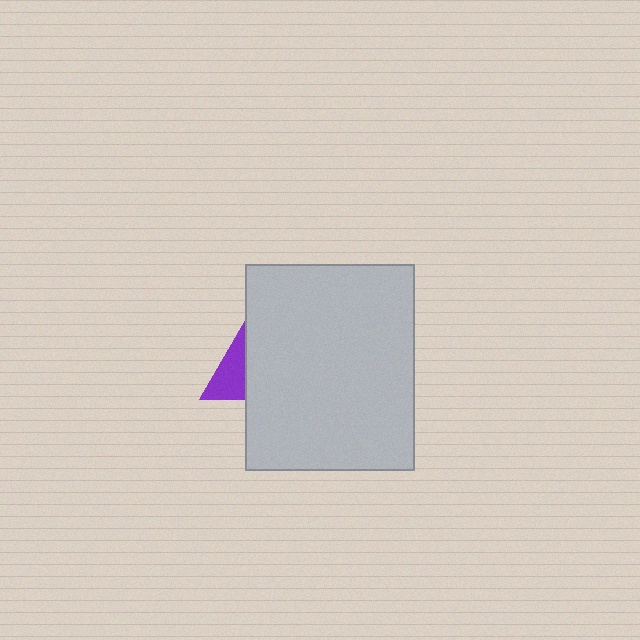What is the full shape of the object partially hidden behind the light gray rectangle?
The partially hidden object is a purple triangle.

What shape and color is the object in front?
The object in front is a light gray rectangle.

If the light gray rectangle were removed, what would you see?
You would see the complete purple triangle.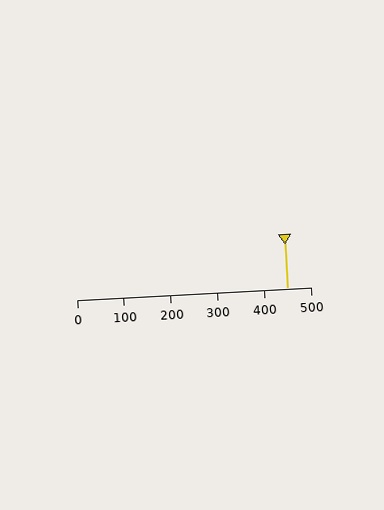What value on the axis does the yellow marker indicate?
The marker indicates approximately 450.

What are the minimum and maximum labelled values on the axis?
The axis runs from 0 to 500.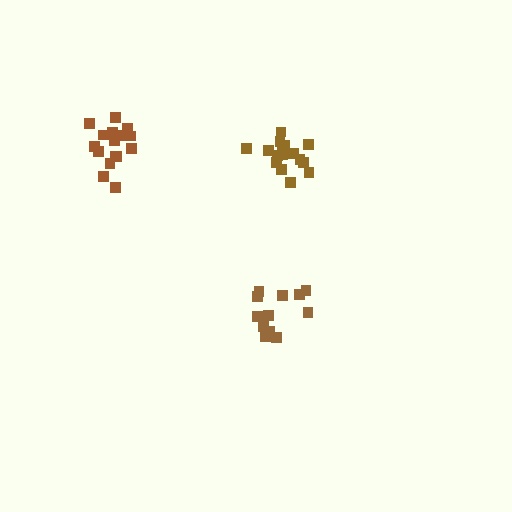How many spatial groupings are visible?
There are 3 spatial groupings.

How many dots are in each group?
Group 1: 12 dots, Group 2: 16 dots, Group 3: 16 dots (44 total).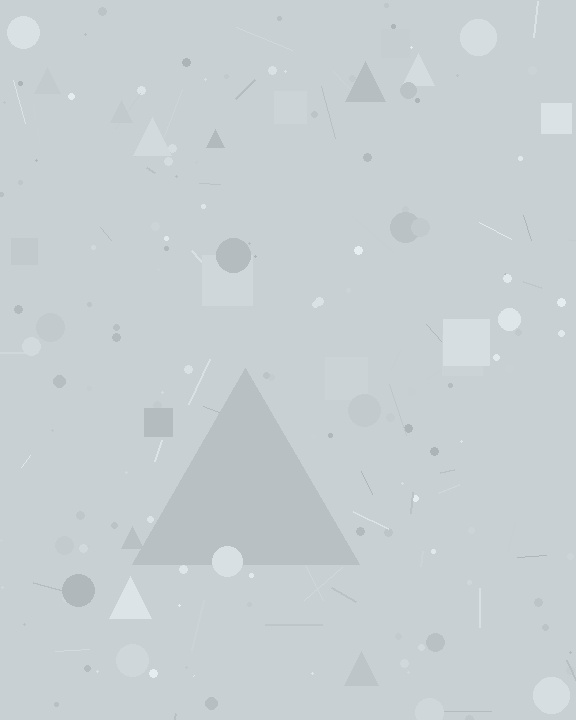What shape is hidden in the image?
A triangle is hidden in the image.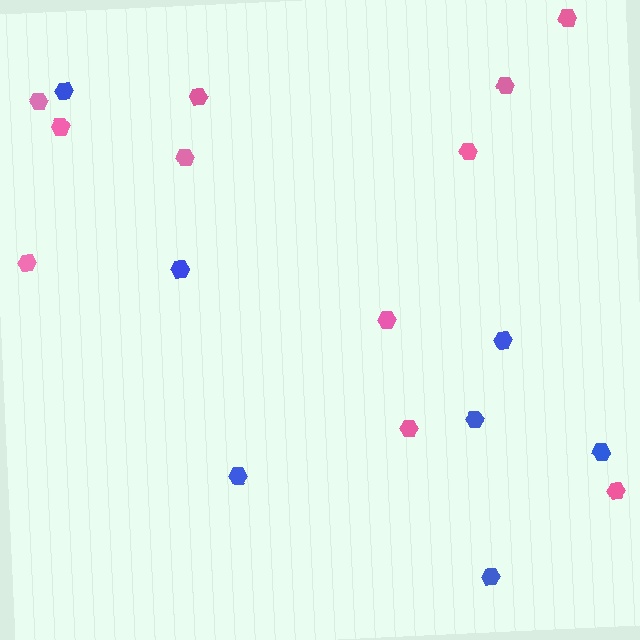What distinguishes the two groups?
There are 2 groups: one group of pink hexagons (11) and one group of blue hexagons (7).